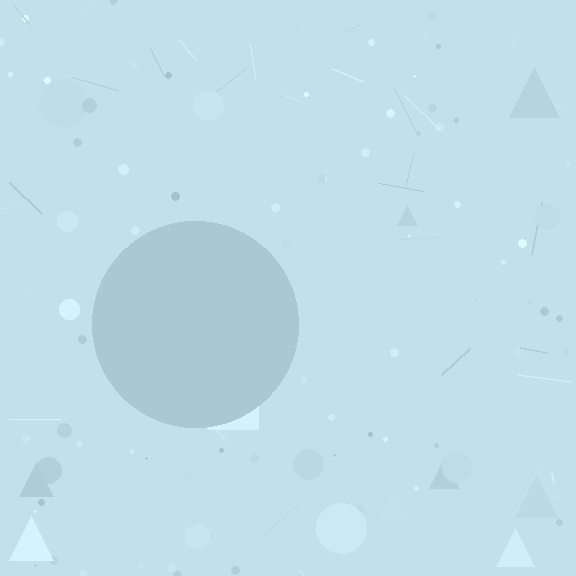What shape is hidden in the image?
A circle is hidden in the image.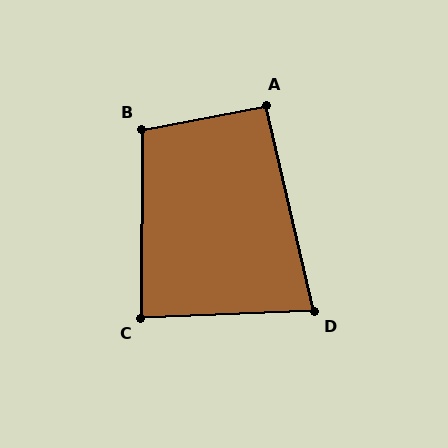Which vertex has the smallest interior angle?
D, at approximately 79 degrees.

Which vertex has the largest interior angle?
B, at approximately 101 degrees.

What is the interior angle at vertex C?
Approximately 88 degrees (approximately right).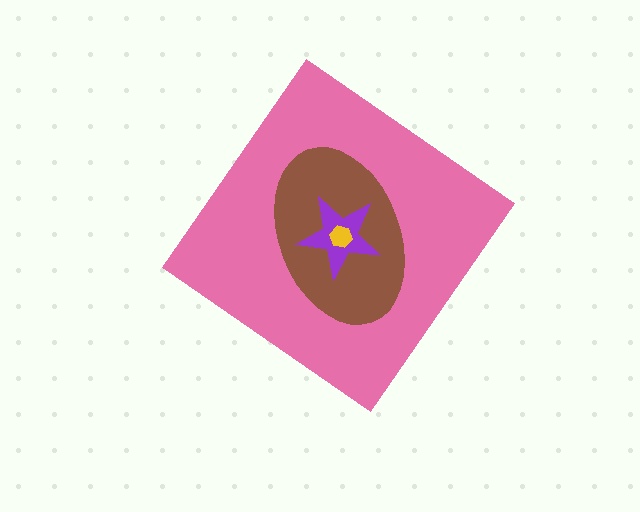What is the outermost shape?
The pink diamond.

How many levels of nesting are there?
4.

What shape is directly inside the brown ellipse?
The purple star.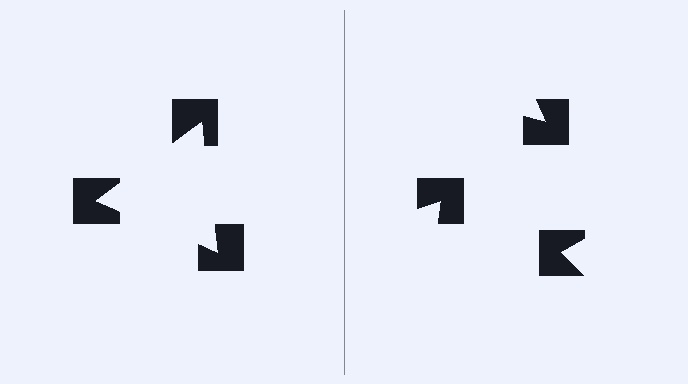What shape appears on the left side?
An illusory triangle.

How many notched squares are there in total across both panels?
6 — 3 on each side.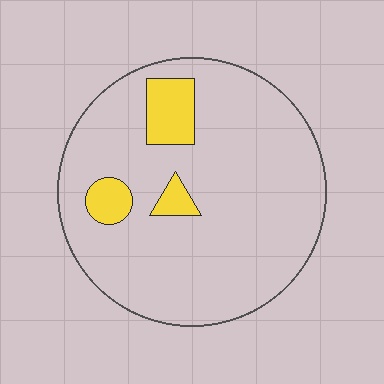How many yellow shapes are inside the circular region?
3.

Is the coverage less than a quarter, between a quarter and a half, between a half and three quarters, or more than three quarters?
Less than a quarter.